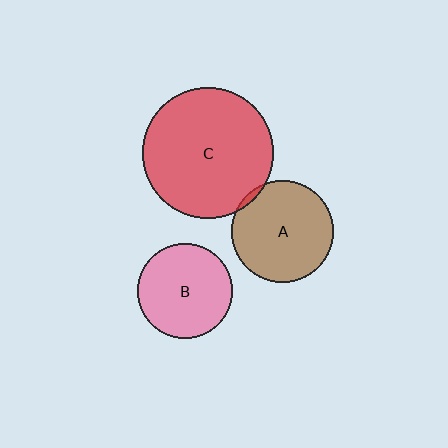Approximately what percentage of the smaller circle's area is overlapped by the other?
Approximately 5%.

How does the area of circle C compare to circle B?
Approximately 1.9 times.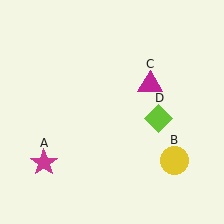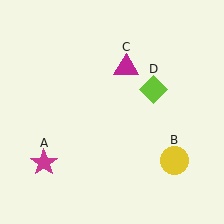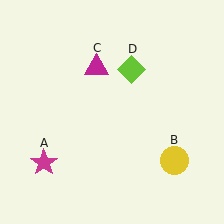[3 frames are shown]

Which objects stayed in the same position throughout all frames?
Magenta star (object A) and yellow circle (object B) remained stationary.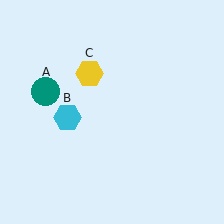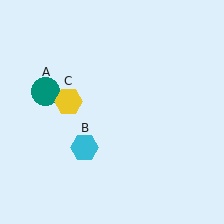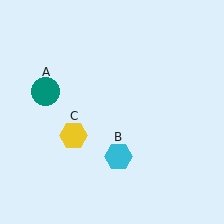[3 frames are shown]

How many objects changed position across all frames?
2 objects changed position: cyan hexagon (object B), yellow hexagon (object C).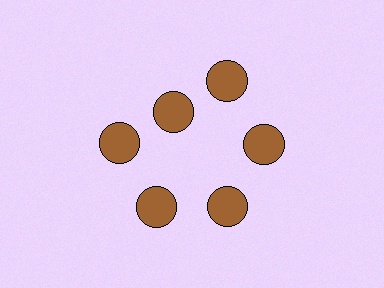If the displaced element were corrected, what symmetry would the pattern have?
It would have 6-fold rotational symmetry — the pattern would map onto itself every 60 degrees.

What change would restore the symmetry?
The symmetry would be restored by moving it outward, back onto the ring so that all 6 circles sit at equal angles and equal distance from the center.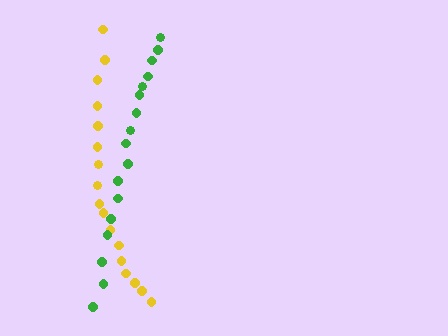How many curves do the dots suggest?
There are 2 distinct paths.